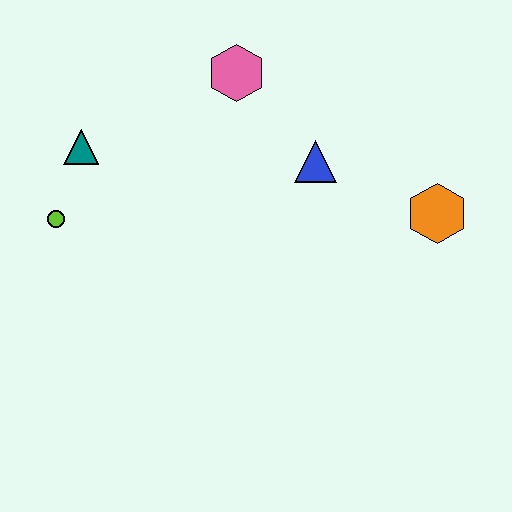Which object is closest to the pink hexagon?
The blue triangle is closest to the pink hexagon.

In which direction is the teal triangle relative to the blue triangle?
The teal triangle is to the left of the blue triangle.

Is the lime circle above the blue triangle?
No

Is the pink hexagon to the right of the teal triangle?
Yes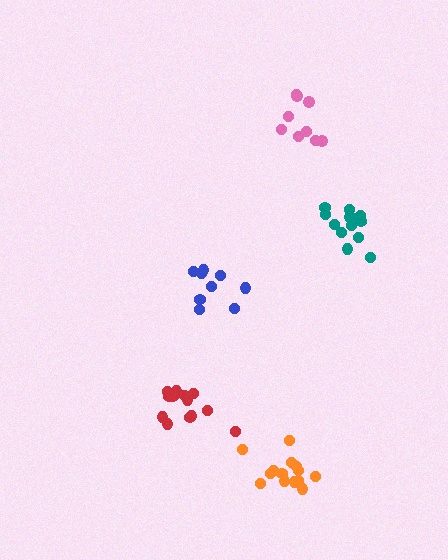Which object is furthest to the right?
The teal cluster is rightmost.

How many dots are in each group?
Group 1: 13 dots, Group 2: 9 dots, Group 3: 14 dots, Group 4: 14 dots, Group 5: 9 dots (59 total).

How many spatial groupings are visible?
There are 5 spatial groupings.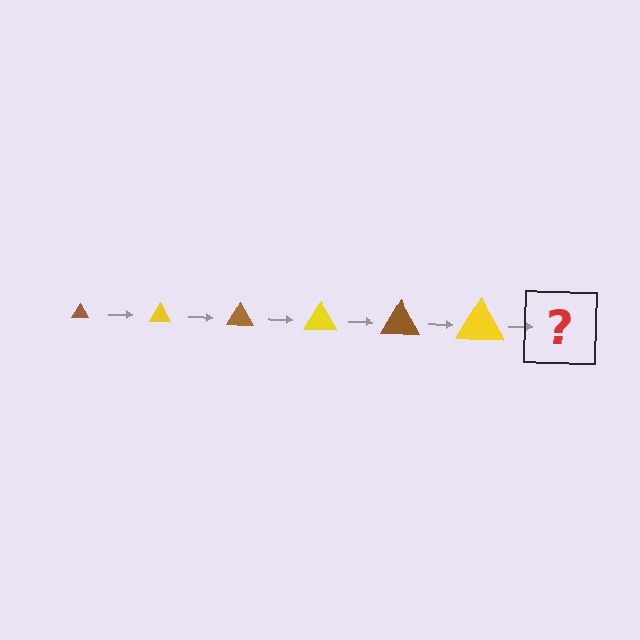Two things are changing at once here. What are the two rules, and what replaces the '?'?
The two rules are that the triangle grows larger each step and the color cycles through brown and yellow. The '?' should be a brown triangle, larger than the previous one.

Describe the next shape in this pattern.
It should be a brown triangle, larger than the previous one.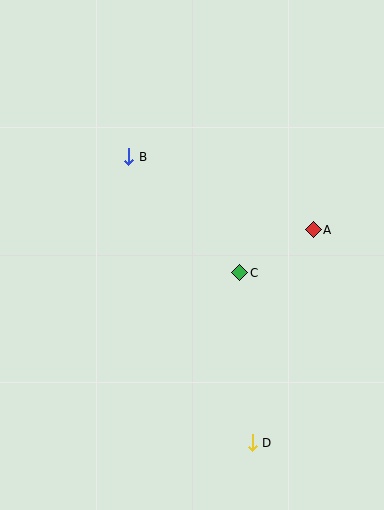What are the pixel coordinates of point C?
Point C is at (240, 273).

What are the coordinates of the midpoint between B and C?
The midpoint between B and C is at (184, 215).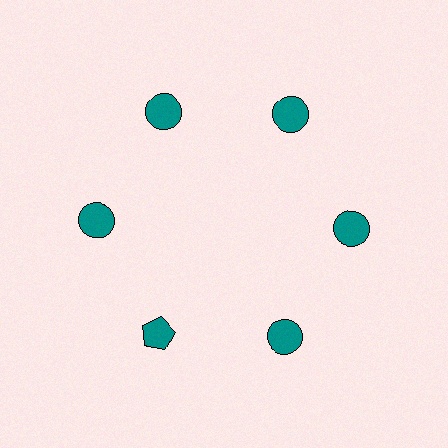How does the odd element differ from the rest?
It has a different shape: pentagon instead of circle.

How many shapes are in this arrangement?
There are 6 shapes arranged in a ring pattern.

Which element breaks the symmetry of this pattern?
The teal pentagon at roughly the 7 o'clock position breaks the symmetry. All other shapes are teal circles.